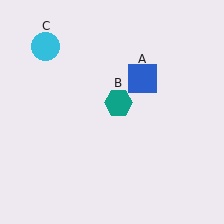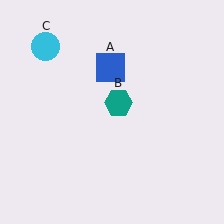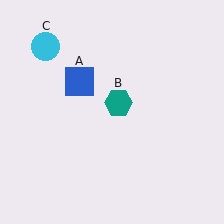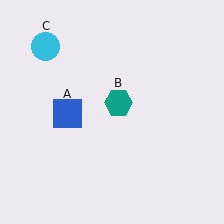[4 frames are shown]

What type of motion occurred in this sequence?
The blue square (object A) rotated counterclockwise around the center of the scene.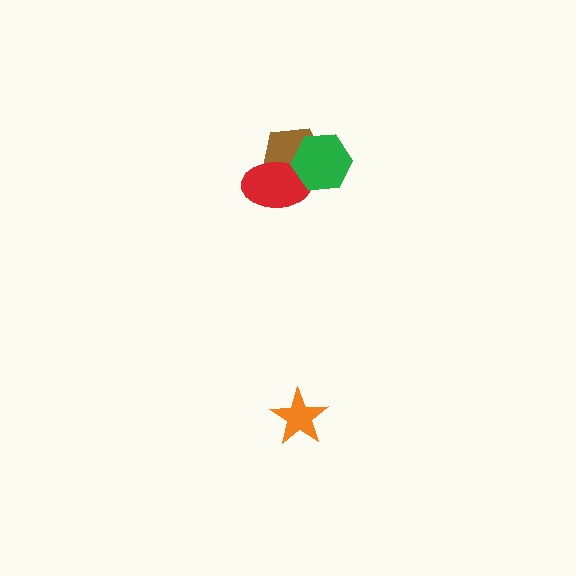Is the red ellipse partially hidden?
Yes, it is partially covered by another shape.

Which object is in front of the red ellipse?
The green hexagon is in front of the red ellipse.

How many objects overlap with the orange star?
0 objects overlap with the orange star.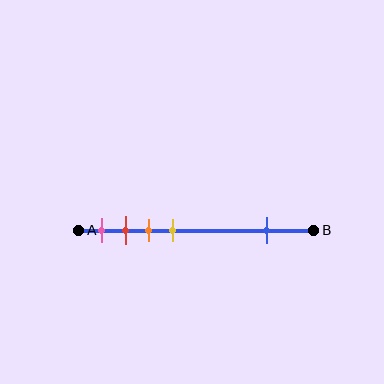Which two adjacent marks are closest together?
The red and orange marks are the closest adjacent pair.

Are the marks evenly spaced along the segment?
No, the marks are not evenly spaced.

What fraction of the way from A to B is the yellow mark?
The yellow mark is approximately 40% (0.4) of the way from A to B.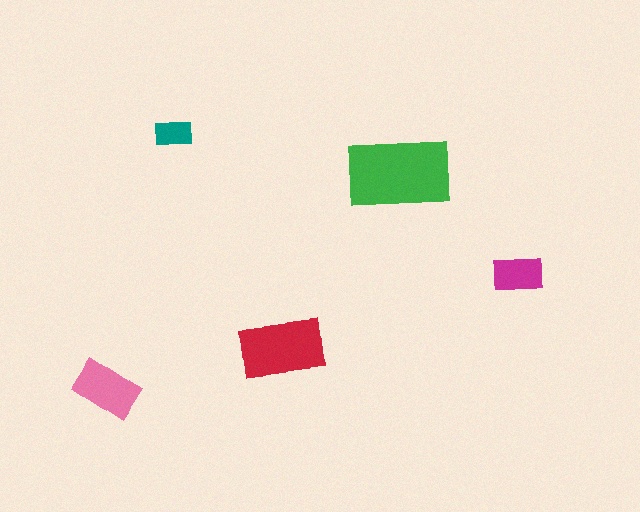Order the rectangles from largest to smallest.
the green one, the red one, the pink one, the magenta one, the teal one.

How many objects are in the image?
There are 5 objects in the image.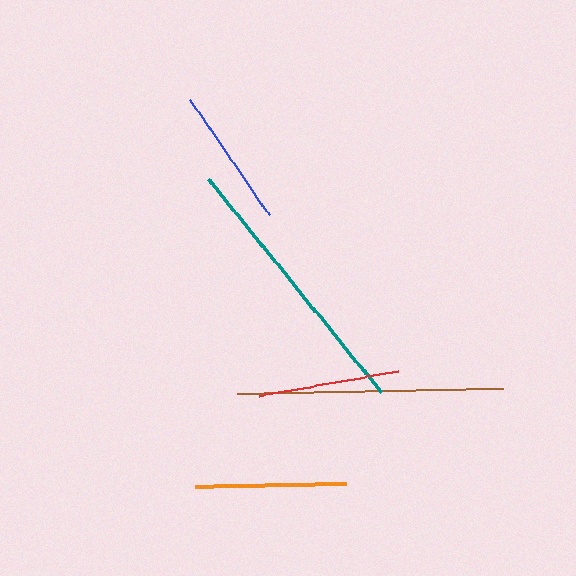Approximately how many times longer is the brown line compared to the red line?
The brown line is approximately 1.9 times the length of the red line.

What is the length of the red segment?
The red segment is approximately 141 pixels long.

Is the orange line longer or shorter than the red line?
The orange line is longer than the red line.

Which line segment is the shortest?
The blue line is the shortest at approximately 140 pixels.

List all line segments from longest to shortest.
From longest to shortest: teal, brown, orange, red, blue.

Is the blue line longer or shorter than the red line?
The red line is longer than the blue line.